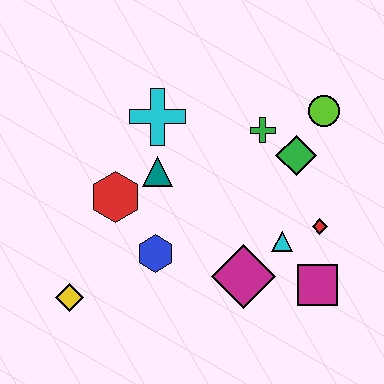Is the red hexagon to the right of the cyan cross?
No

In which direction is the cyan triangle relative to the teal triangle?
The cyan triangle is to the right of the teal triangle.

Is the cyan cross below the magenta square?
No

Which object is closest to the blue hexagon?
The red hexagon is closest to the blue hexagon.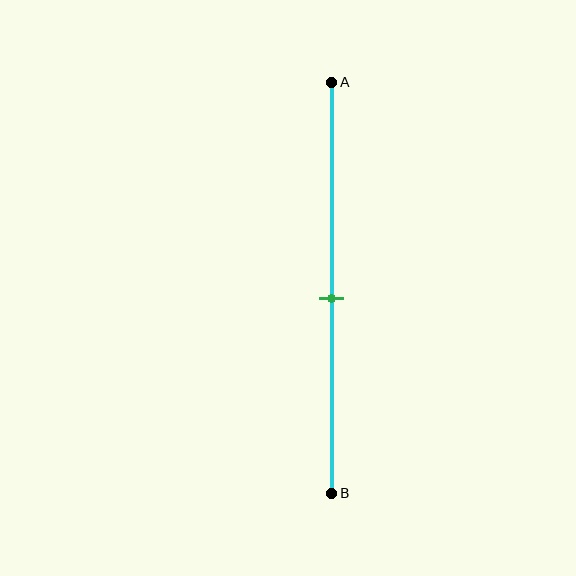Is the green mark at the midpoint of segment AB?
Yes, the mark is approximately at the midpoint.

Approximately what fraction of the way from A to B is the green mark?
The green mark is approximately 55% of the way from A to B.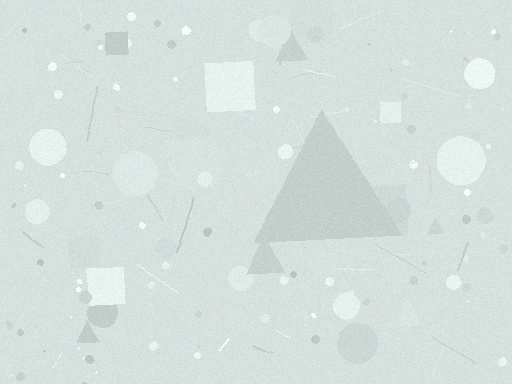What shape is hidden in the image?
A triangle is hidden in the image.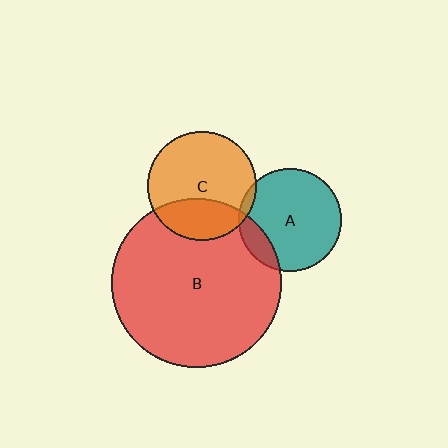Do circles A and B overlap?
Yes.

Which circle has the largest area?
Circle B (red).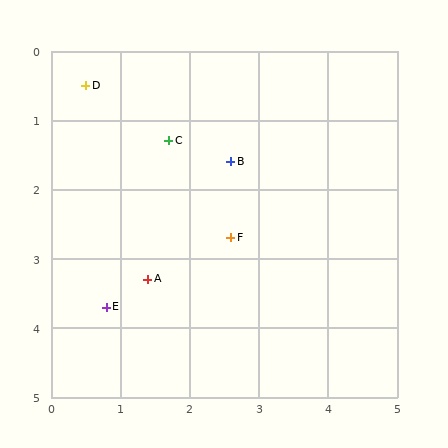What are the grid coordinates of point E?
Point E is at approximately (0.8, 3.7).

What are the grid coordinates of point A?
Point A is at approximately (1.4, 3.3).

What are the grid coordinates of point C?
Point C is at approximately (1.7, 1.3).